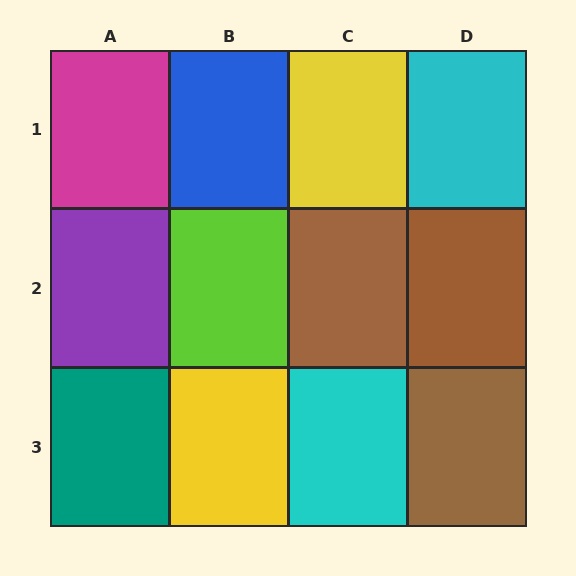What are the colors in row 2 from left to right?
Purple, lime, brown, brown.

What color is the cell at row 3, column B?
Yellow.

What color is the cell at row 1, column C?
Yellow.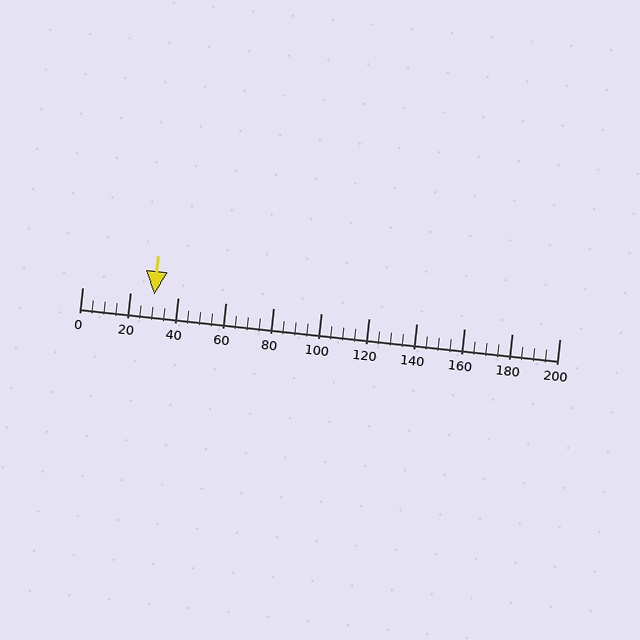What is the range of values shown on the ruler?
The ruler shows values from 0 to 200.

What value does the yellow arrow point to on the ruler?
The yellow arrow points to approximately 30.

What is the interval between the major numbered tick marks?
The major tick marks are spaced 20 units apart.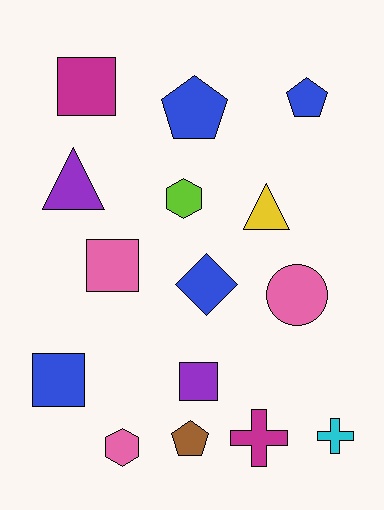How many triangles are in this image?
There are 2 triangles.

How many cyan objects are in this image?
There is 1 cyan object.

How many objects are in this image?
There are 15 objects.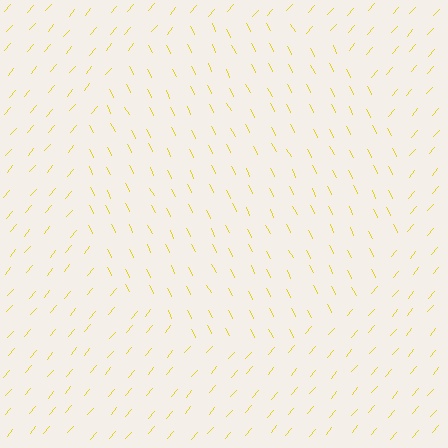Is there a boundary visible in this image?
Yes, there is a texture boundary formed by a change in line orientation.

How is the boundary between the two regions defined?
The boundary is defined purely by a change in line orientation (approximately 67 degrees difference). All lines are the same color and thickness.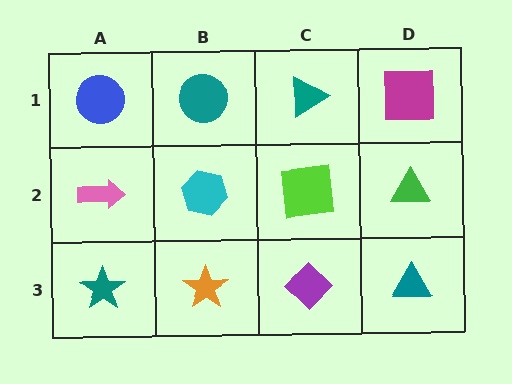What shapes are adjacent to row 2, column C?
A teal triangle (row 1, column C), a purple diamond (row 3, column C), a cyan hexagon (row 2, column B), a green triangle (row 2, column D).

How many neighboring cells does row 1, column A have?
2.